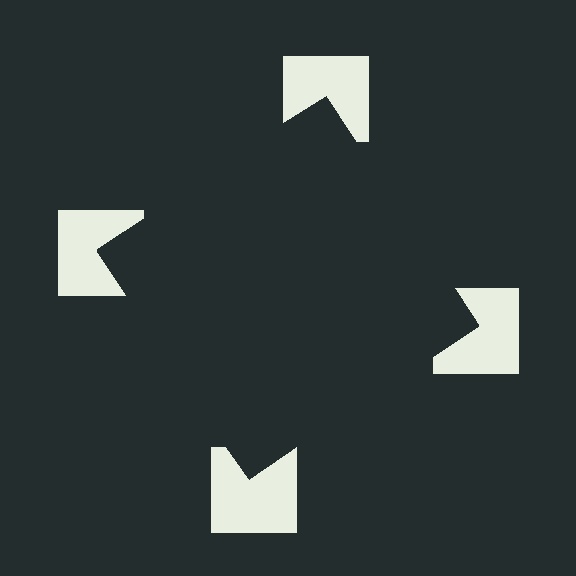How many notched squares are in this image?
There are 4 — one at each vertex of the illusory square.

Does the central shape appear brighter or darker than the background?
It typically appears slightly darker than the background, even though no actual brightness change is drawn.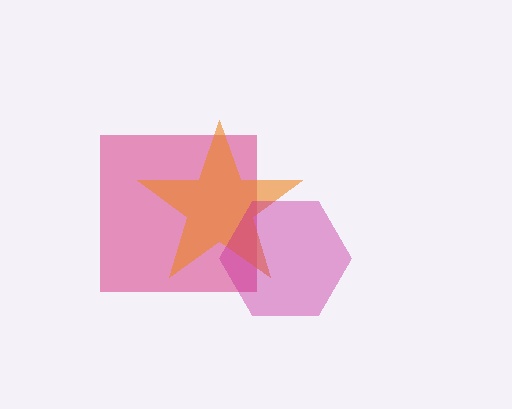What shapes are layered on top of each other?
The layered shapes are: a pink square, an orange star, a magenta hexagon.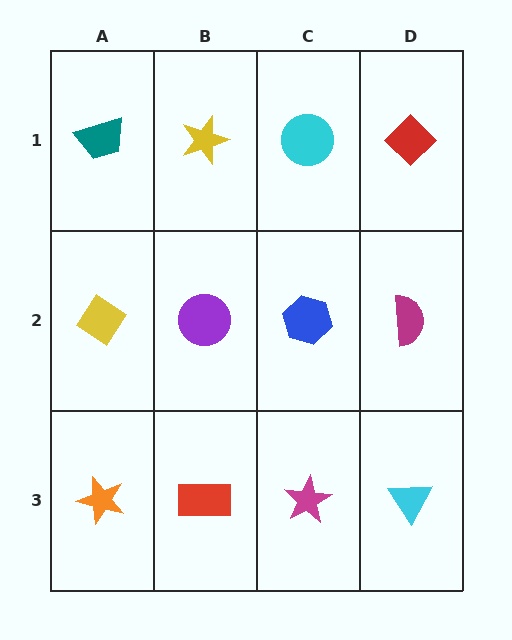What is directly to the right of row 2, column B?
A blue hexagon.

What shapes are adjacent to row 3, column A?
A yellow diamond (row 2, column A), a red rectangle (row 3, column B).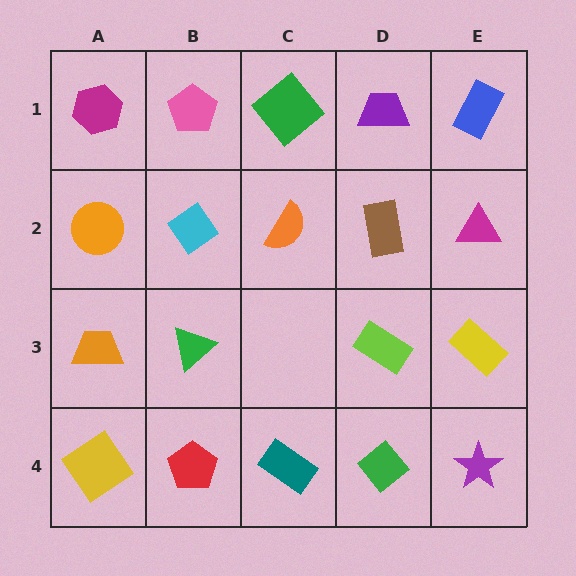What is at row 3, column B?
A green triangle.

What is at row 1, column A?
A magenta hexagon.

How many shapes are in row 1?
5 shapes.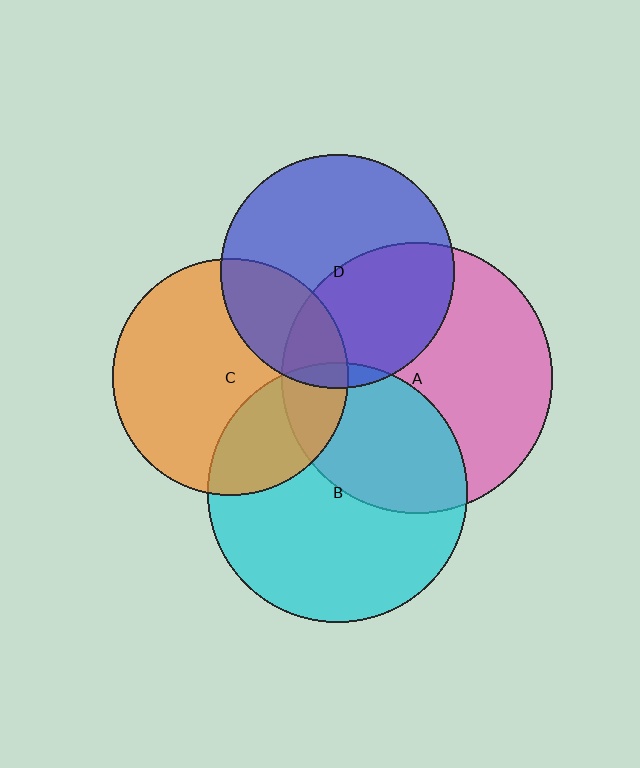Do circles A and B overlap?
Yes.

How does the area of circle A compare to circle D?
Approximately 1.3 times.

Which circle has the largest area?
Circle A (pink).